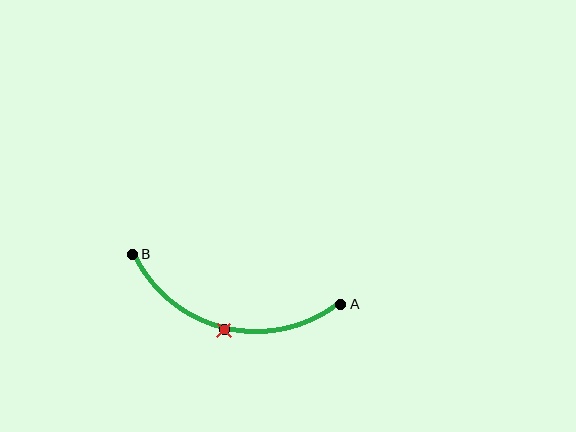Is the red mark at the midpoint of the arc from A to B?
Yes. The red mark lies on the arc at equal arc-length from both A and B — it is the arc midpoint.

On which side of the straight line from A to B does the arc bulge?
The arc bulges below the straight line connecting A and B.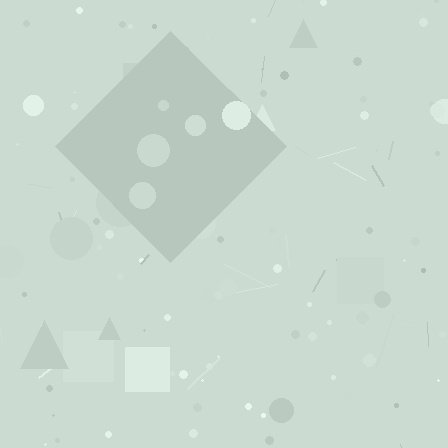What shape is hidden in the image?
A diamond is hidden in the image.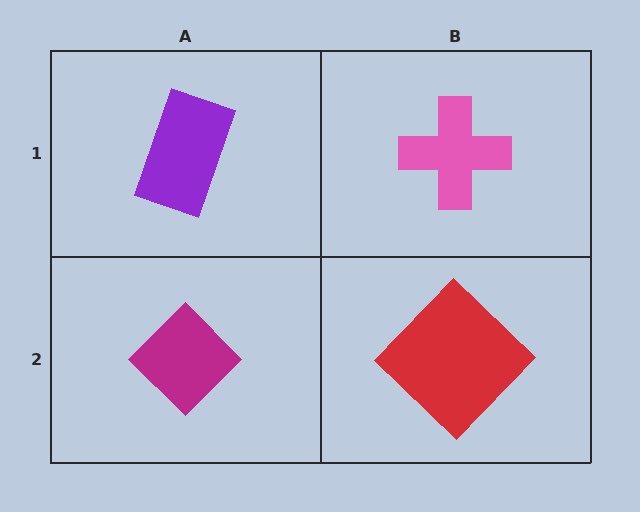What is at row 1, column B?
A pink cross.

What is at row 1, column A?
A purple rectangle.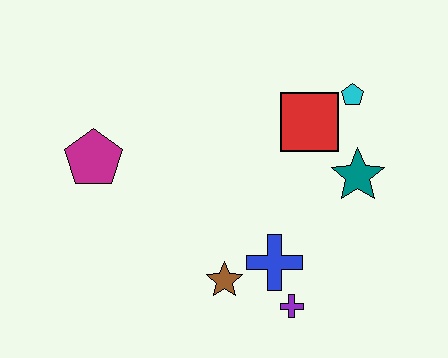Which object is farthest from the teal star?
The magenta pentagon is farthest from the teal star.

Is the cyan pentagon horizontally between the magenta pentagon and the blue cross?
No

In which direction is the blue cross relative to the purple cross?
The blue cross is above the purple cross.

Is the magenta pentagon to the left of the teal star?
Yes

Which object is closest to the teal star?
The red square is closest to the teal star.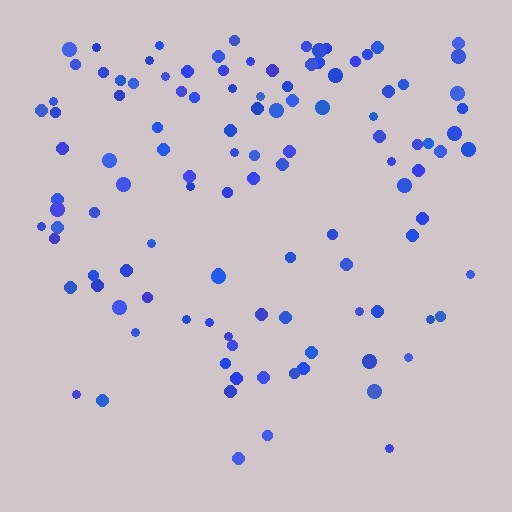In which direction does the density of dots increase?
From bottom to top, with the top side densest.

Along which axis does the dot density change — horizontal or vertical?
Vertical.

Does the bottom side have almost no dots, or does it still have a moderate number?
Still a moderate number, just noticeably fewer than the top.